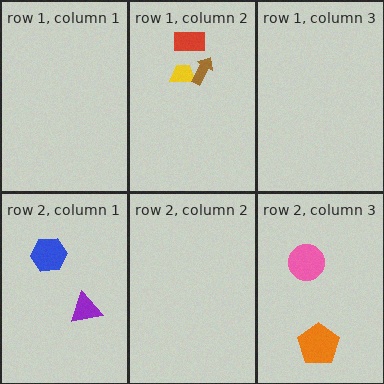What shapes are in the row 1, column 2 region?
The yellow trapezoid, the brown arrow, the red rectangle.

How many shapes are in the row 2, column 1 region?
2.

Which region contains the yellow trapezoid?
The row 1, column 2 region.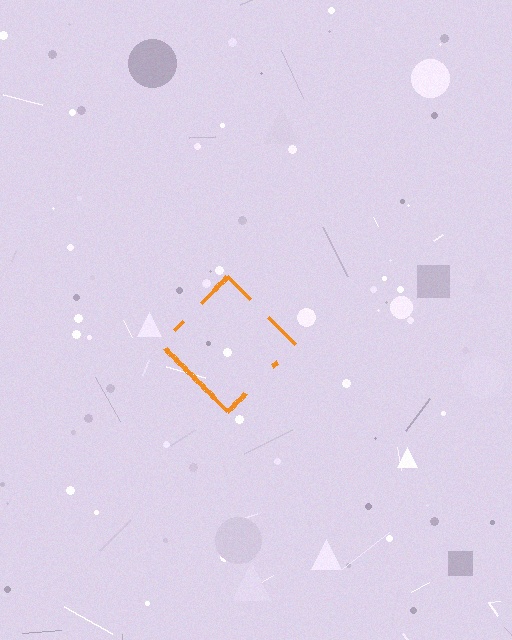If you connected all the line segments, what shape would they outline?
They would outline a diamond.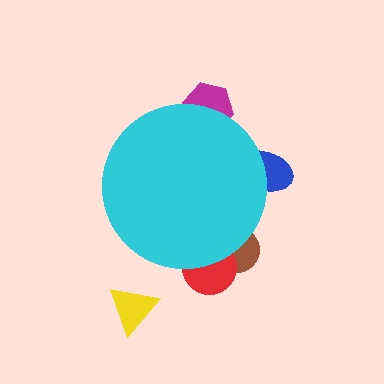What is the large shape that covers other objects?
A cyan circle.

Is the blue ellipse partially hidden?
Yes, the blue ellipse is partially hidden behind the cyan circle.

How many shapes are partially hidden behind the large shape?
4 shapes are partially hidden.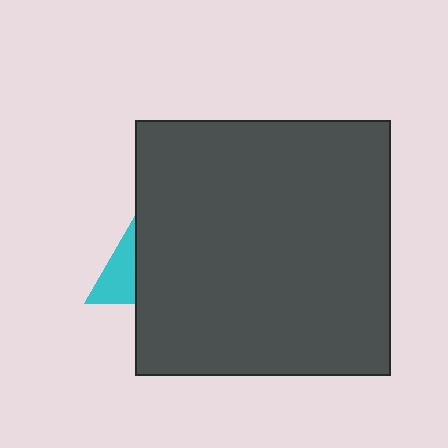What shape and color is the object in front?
The object in front is a dark gray square.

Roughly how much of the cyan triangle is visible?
A small part of it is visible (roughly 30%).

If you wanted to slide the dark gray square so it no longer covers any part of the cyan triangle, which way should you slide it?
Slide it right — that is the most direct way to separate the two shapes.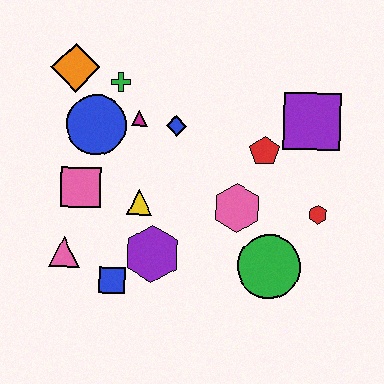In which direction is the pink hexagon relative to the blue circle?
The pink hexagon is to the right of the blue circle.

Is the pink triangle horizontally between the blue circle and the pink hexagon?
No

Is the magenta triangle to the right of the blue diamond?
No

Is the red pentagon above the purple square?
No